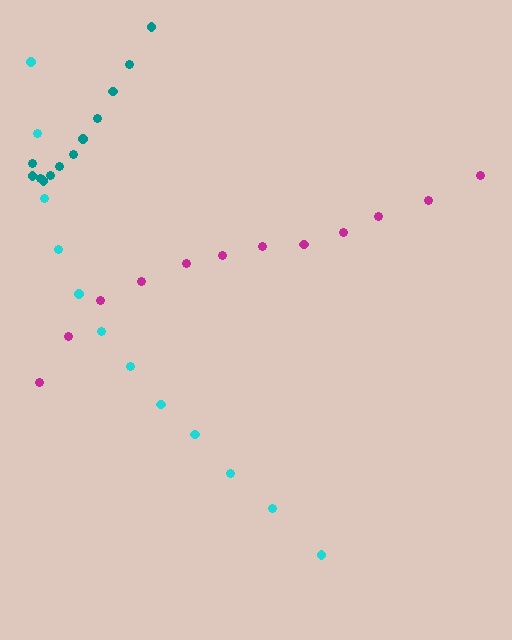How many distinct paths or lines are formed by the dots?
There are 3 distinct paths.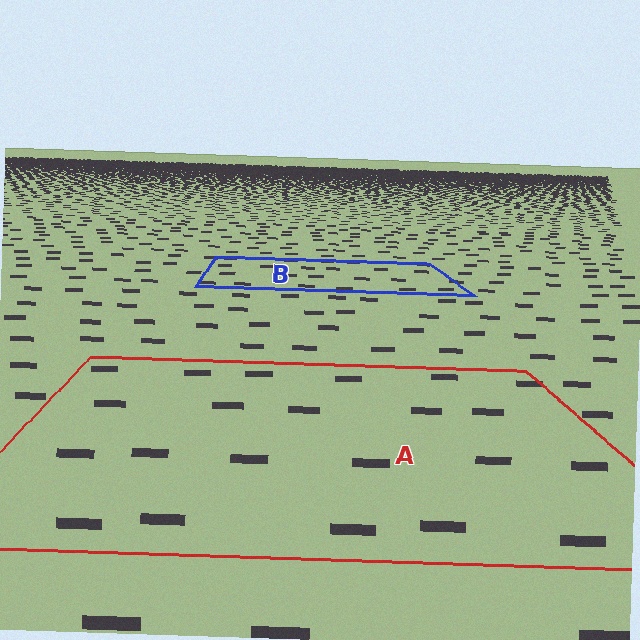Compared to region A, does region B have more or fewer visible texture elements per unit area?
Region B has more texture elements per unit area — they are packed more densely because it is farther away.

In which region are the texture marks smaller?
The texture marks are smaller in region B, because it is farther away.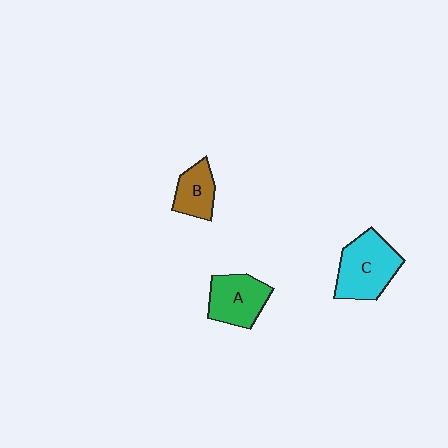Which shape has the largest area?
Shape C (cyan).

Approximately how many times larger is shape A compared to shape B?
Approximately 1.4 times.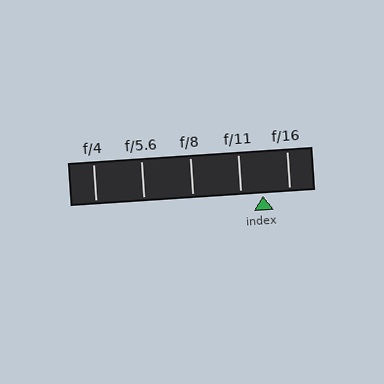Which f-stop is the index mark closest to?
The index mark is closest to f/11.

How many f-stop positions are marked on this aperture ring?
There are 5 f-stop positions marked.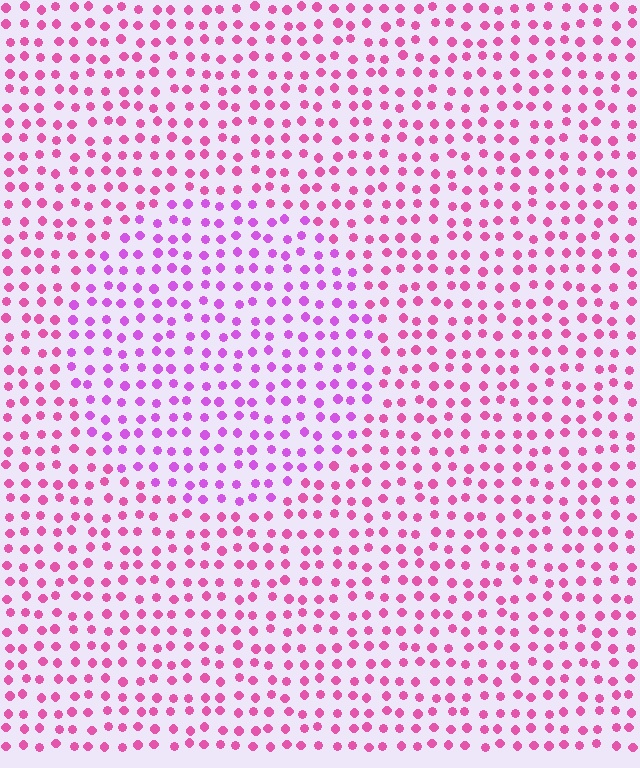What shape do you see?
I see a circle.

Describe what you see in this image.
The image is filled with small pink elements in a uniform arrangement. A circle-shaped region is visible where the elements are tinted to a slightly different hue, forming a subtle color boundary.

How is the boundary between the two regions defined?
The boundary is defined purely by a slight shift in hue (about 31 degrees). Spacing, size, and orientation are identical on both sides.